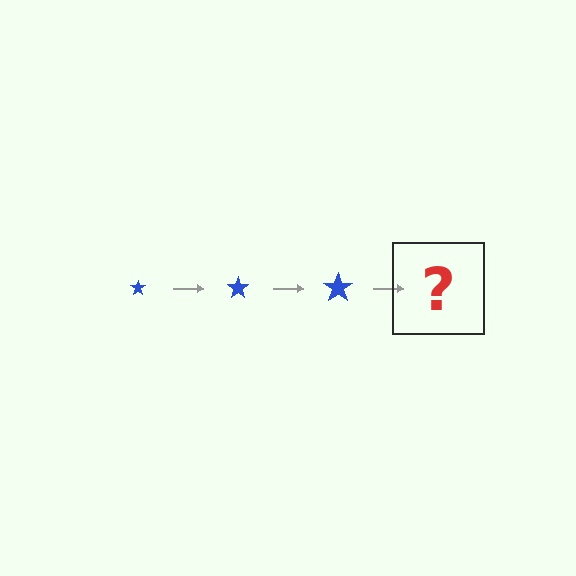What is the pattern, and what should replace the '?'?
The pattern is that the star gets progressively larger each step. The '?' should be a blue star, larger than the previous one.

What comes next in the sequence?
The next element should be a blue star, larger than the previous one.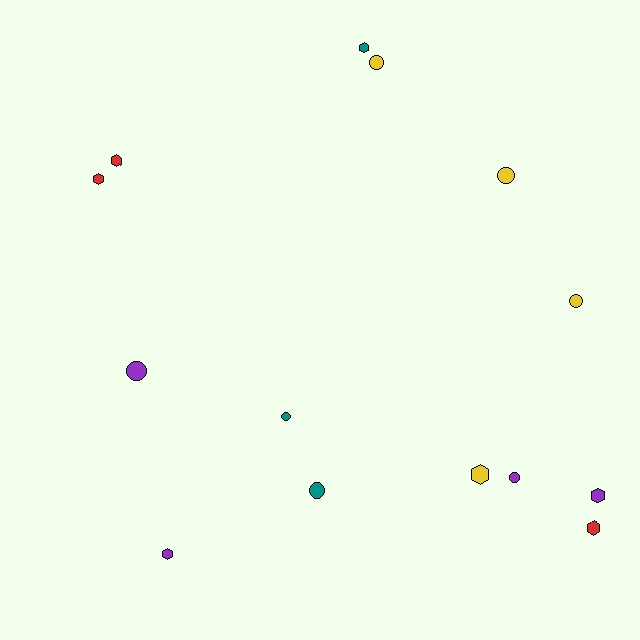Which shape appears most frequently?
Hexagon, with 7 objects.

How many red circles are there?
There are no red circles.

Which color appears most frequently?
Yellow, with 4 objects.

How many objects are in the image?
There are 14 objects.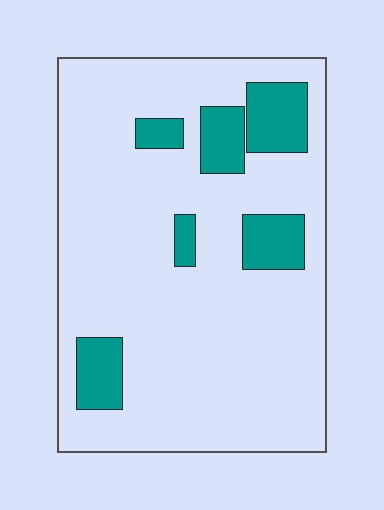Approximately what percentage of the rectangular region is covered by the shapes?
Approximately 15%.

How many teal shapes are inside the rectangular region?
6.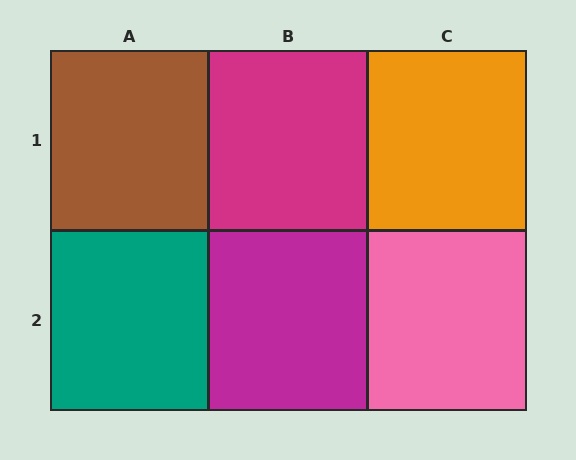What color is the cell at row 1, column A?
Brown.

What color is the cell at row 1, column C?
Orange.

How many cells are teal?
1 cell is teal.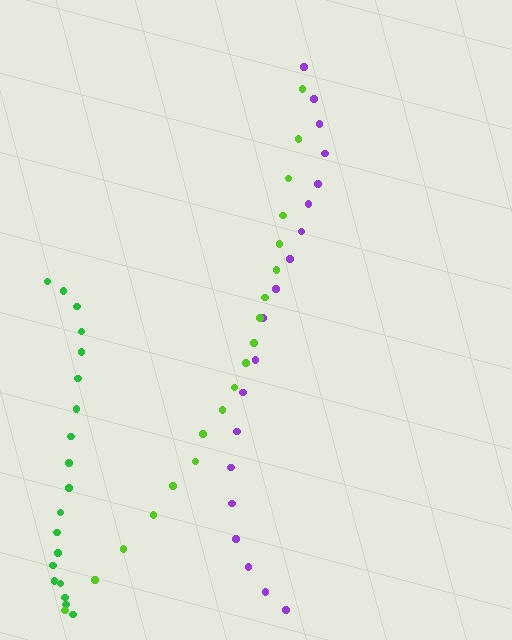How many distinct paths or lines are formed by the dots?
There are 3 distinct paths.